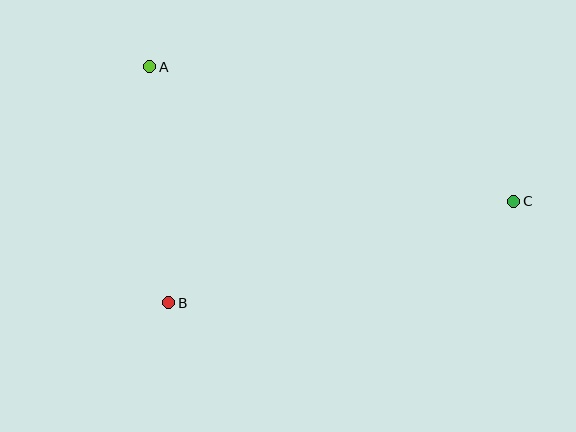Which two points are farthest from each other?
Points A and C are farthest from each other.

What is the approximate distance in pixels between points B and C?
The distance between B and C is approximately 360 pixels.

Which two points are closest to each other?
Points A and B are closest to each other.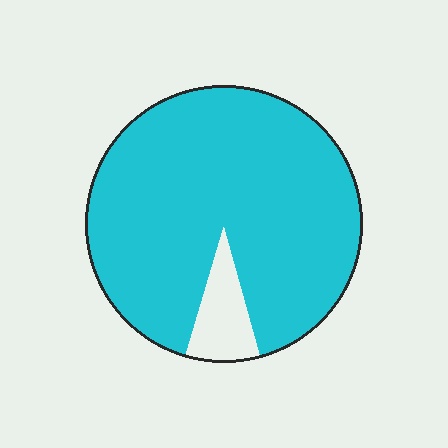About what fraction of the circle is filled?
About nine tenths (9/10).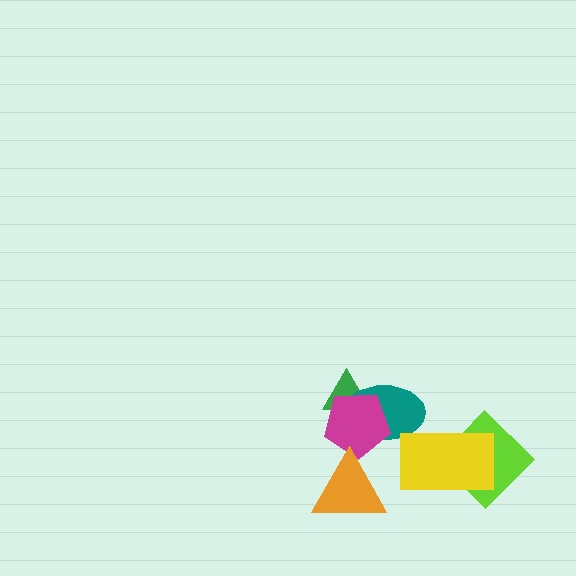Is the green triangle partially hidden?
Yes, it is partially covered by another shape.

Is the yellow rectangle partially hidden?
No, no other shape covers it.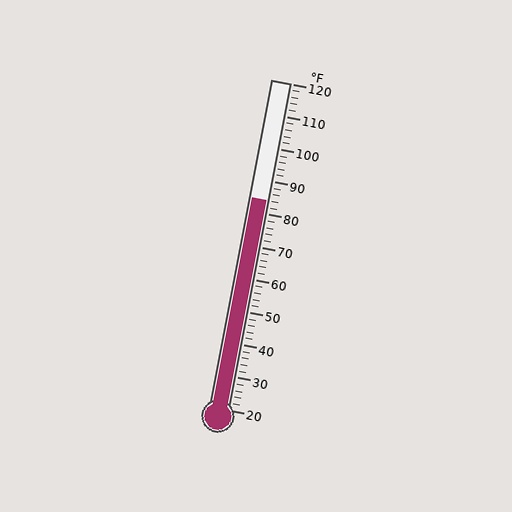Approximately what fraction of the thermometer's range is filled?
The thermometer is filled to approximately 65% of its range.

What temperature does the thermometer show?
The thermometer shows approximately 84°F.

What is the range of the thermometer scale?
The thermometer scale ranges from 20°F to 120°F.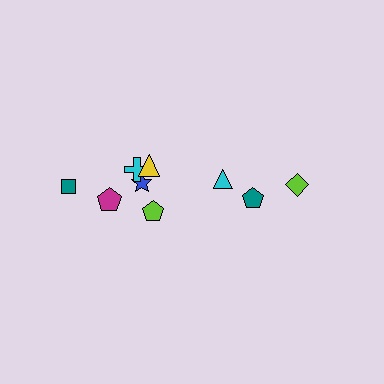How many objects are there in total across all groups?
There are 9 objects.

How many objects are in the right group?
There are 3 objects.